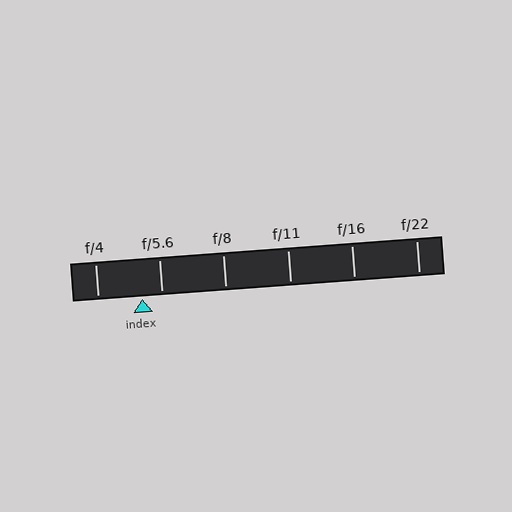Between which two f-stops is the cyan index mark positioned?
The index mark is between f/4 and f/5.6.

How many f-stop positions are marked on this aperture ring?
There are 6 f-stop positions marked.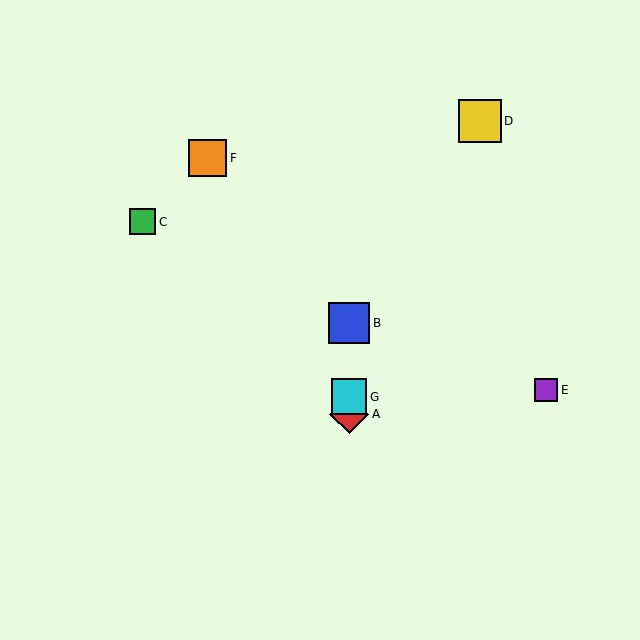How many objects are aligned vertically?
3 objects (A, B, G) are aligned vertically.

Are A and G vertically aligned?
Yes, both are at x≈349.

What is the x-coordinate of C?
Object C is at x≈143.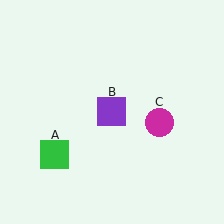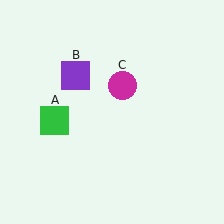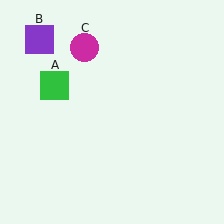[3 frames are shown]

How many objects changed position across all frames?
3 objects changed position: green square (object A), purple square (object B), magenta circle (object C).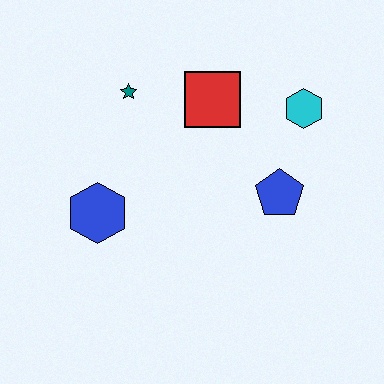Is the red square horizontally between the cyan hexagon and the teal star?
Yes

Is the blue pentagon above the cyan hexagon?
No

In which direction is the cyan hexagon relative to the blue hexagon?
The cyan hexagon is to the right of the blue hexagon.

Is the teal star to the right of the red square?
No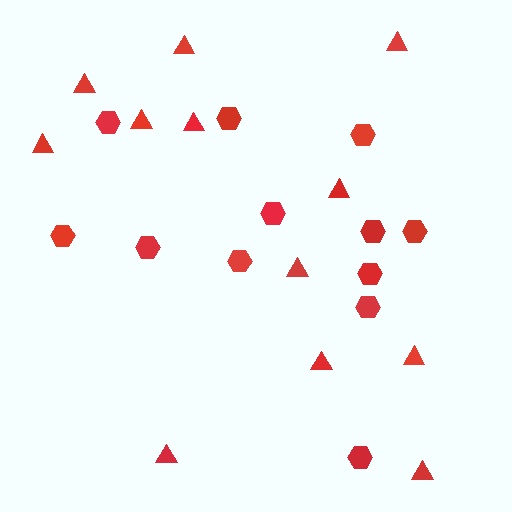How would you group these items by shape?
There are 2 groups: one group of triangles (12) and one group of hexagons (12).